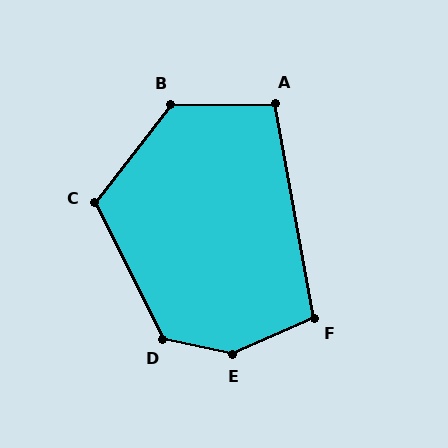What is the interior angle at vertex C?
Approximately 116 degrees (obtuse).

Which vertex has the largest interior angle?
E, at approximately 144 degrees.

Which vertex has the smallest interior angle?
A, at approximately 100 degrees.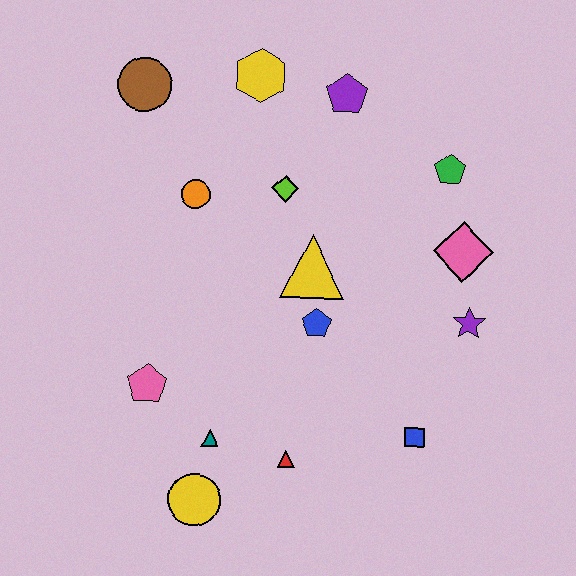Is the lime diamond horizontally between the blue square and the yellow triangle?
No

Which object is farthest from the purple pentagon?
The yellow circle is farthest from the purple pentagon.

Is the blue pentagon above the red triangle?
Yes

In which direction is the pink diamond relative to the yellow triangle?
The pink diamond is to the right of the yellow triangle.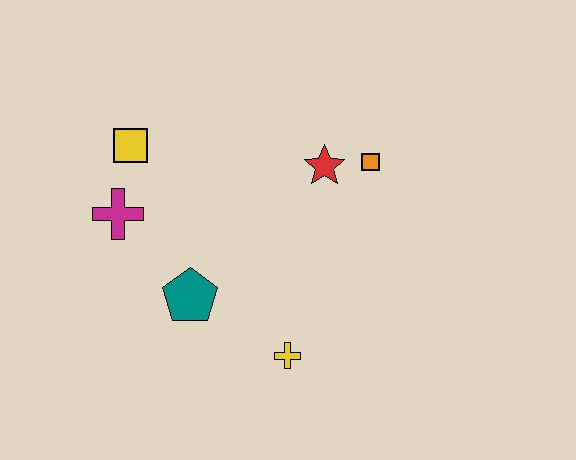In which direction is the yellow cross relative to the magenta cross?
The yellow cross is to the right of the magenta cross.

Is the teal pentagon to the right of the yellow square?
Yes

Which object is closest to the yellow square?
The magenta cross is closest to the yellow square.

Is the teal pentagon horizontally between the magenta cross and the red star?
Yes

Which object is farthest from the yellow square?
The yellow cross is farthest from the yellow square.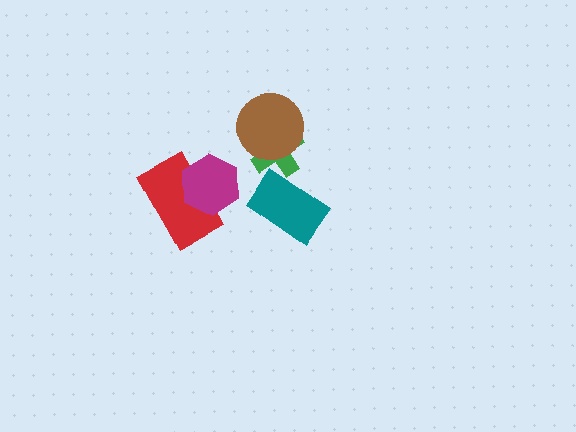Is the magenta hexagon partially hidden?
No, no other shape covers it.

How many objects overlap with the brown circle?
1 object overlaps with the brown circle.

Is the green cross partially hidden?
Yes, it is partially covered by another shape.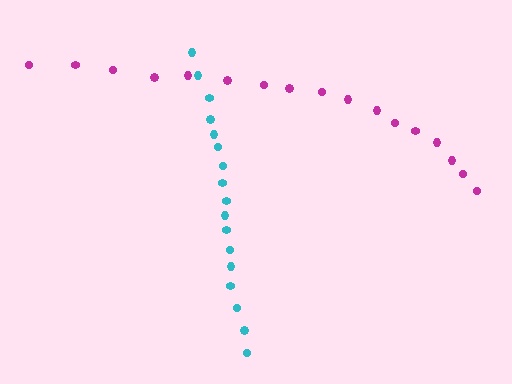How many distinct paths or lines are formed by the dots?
There are 2 distinct paths.